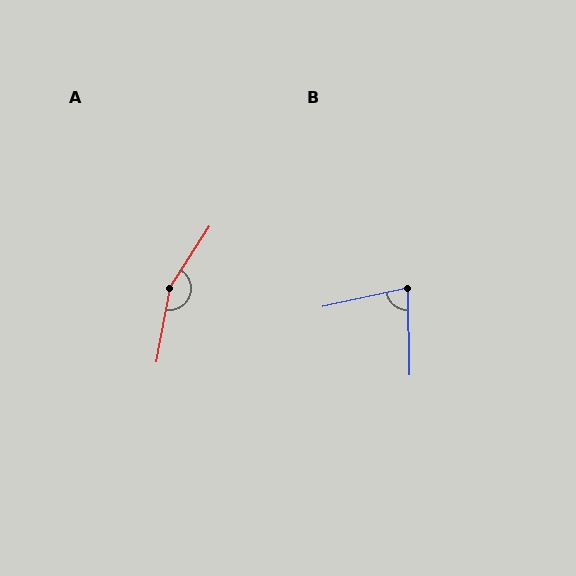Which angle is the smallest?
B, at approximately 79 degrees.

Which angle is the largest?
A, at approximately 158 degrees.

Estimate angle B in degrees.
Approximately 79 degrees.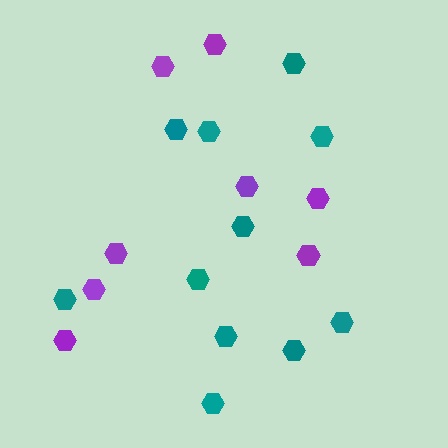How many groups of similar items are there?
There are 2 groups: one group of purple hexagons (8) and one group of teal hexagons (11).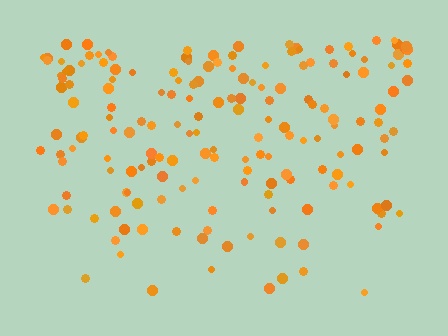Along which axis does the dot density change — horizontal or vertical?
Vertical.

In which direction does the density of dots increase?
From bottom to top, with the top side densest.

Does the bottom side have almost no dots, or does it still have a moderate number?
Still a moderate number, just noticeably fewer than the top.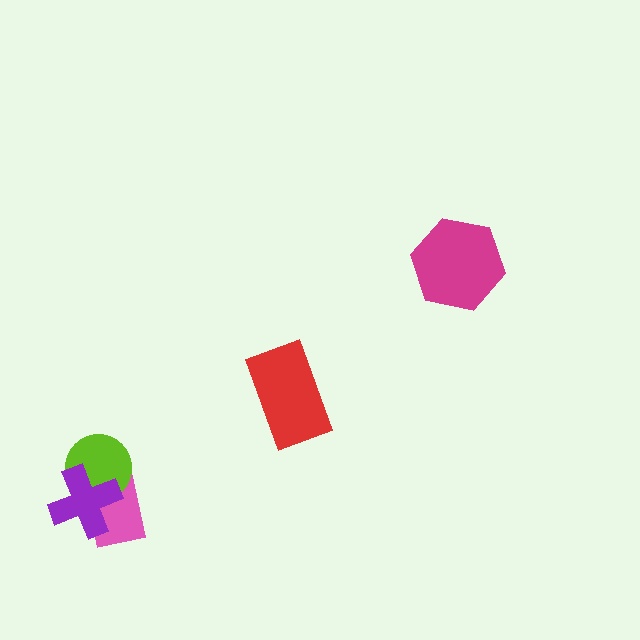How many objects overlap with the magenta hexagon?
0 objects overlap with the magenta hexagon.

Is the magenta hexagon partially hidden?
No, no other shape covers it.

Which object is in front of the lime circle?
The purple cross is in front of the lime circle.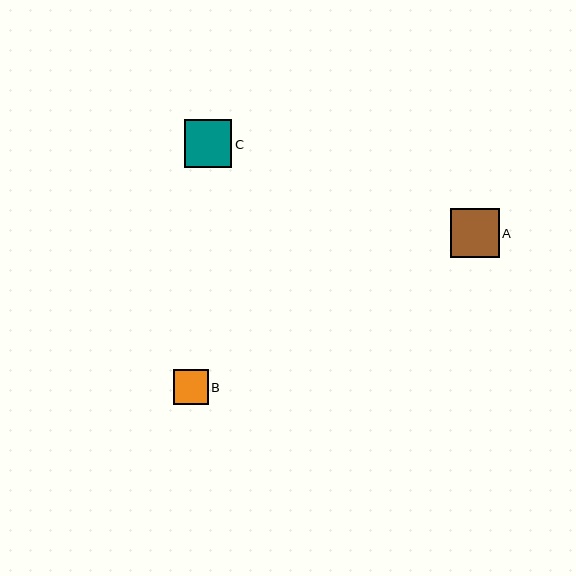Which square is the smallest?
Square B is the smallest with a size of approximately 35 pixels.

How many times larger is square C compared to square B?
Square C is approximately 1.3 times the size of square B.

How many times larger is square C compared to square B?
Square C is approximately 1.3 times the size of square B.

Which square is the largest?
Square A is the largest with a size of approximately 49 pixels.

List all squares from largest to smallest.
From largest to smallest: A, C, B.